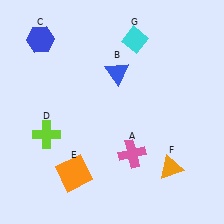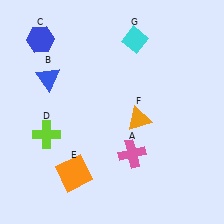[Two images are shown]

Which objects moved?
The objects that moved are: the blue triangle (B), the orange triangle (F).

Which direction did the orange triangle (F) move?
The orange triangle (F) moved up.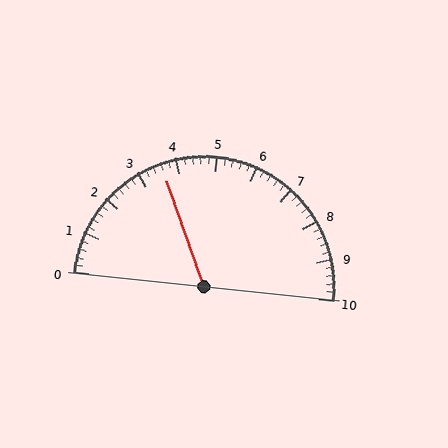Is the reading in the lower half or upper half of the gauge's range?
The reading is in the lower half of the range (0 to 10).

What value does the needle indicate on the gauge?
The needle indicates approximately 3.6.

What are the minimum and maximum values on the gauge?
The gauge ranges from 0 to 10.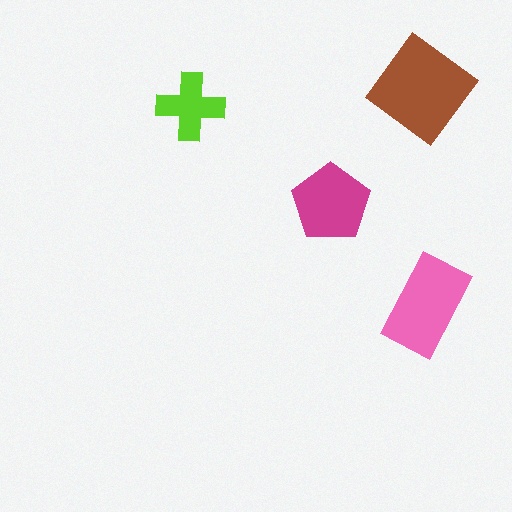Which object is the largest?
The brown diamond.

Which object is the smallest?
The lime cross.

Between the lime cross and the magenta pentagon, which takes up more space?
The magenta pentagon.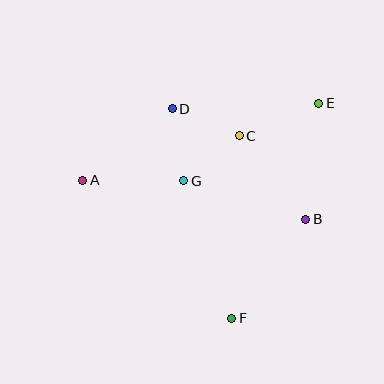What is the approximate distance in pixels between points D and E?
The distance between D and E is approximately 147 pixels.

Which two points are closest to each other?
Points C and G are closest to each other.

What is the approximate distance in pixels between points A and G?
The distance between A and G is approximately 101 pixels.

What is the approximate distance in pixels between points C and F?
The distance between C and F is approximately 183 pixels.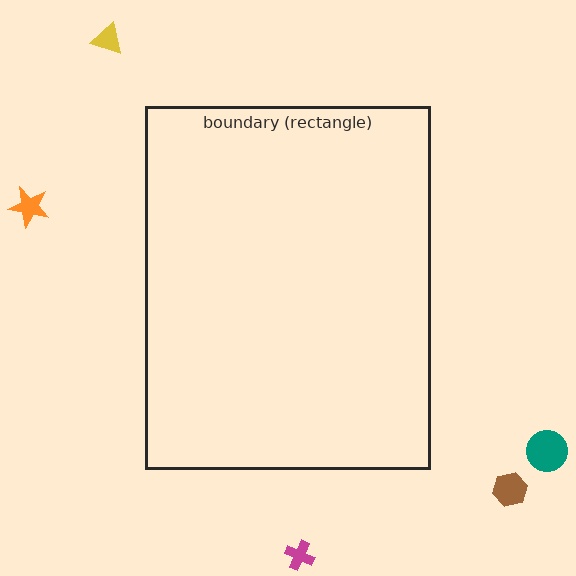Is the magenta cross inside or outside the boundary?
Outside.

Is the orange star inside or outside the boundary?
Outside.